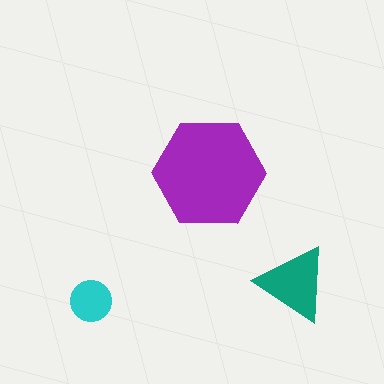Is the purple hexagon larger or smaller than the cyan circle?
Larger.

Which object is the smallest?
The cyan circle.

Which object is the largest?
The purple hexagon.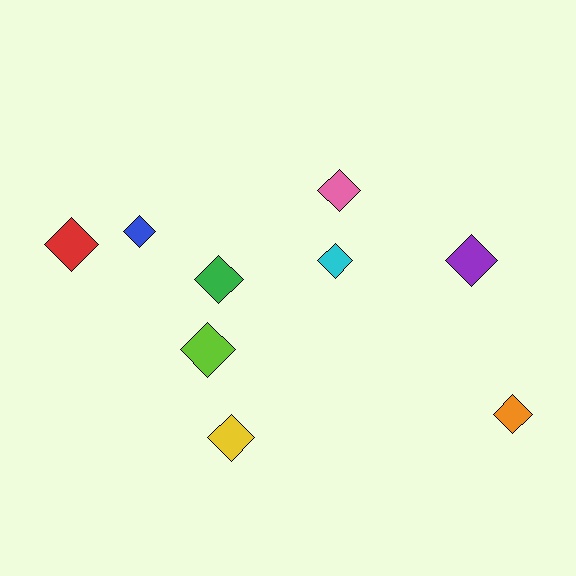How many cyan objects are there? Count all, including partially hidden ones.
There is 1 cyan object.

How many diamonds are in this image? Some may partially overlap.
There are 9 diamonds.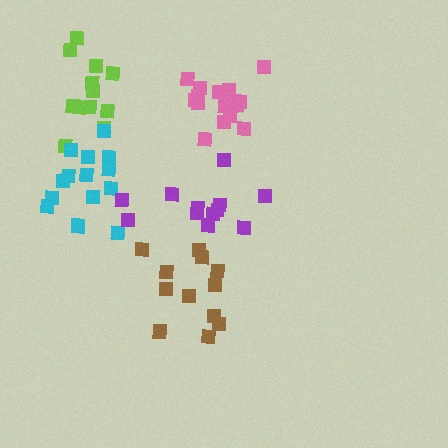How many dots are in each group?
Group 1: 12 dots, Group 2: 12 dots, Group 3: 14 dots, Group 4: 18 dots, Group 5: 12 dots (68 total).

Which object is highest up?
The lime cluster is topmost.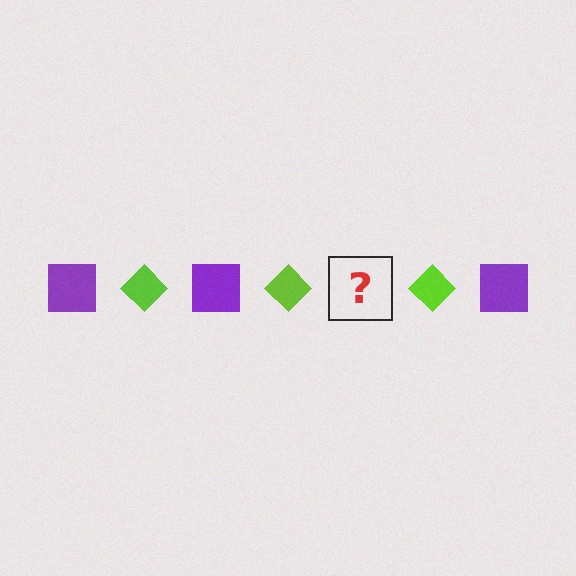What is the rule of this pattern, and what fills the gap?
The rule is that the pattern alternates between purple square and lime diamond. The gap should be filled with a purple square.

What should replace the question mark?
The question mark should be replaced with a purple square.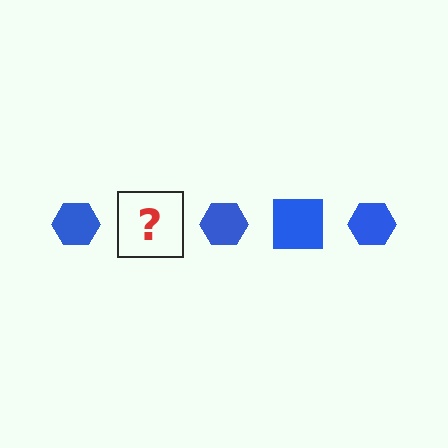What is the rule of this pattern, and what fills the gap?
The rule is that the pattern cycles through hexagon, square shapes in blue. The gap should be filled with a blue square.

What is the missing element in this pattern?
The missing element is a blue square.